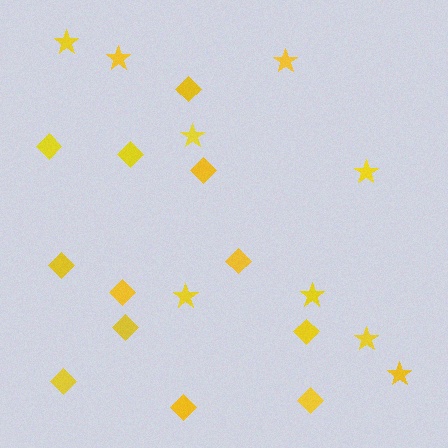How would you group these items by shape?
There are 2 groups: one group of stars (9) and one group of diamonds (12).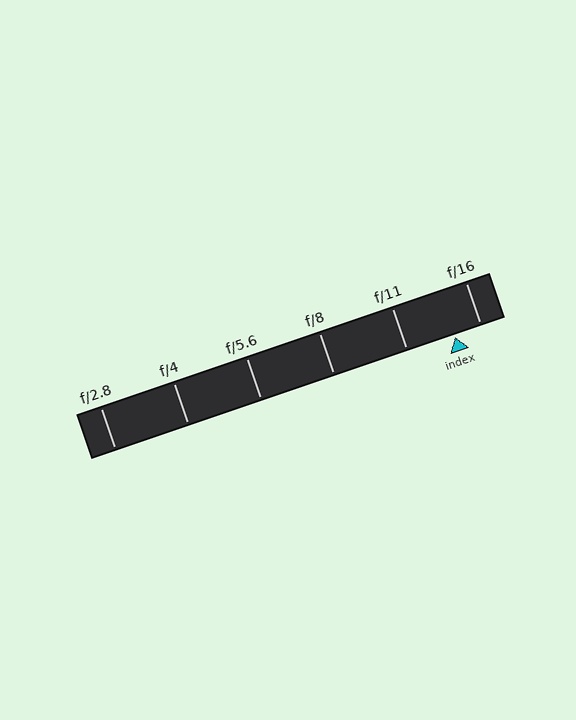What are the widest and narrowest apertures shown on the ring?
The widest aperture shown is f/2.8 and the narrowest is f/16.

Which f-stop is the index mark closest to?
The index mark is closest to f/16.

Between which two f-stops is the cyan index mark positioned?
The index mark is between f/11 and f/16.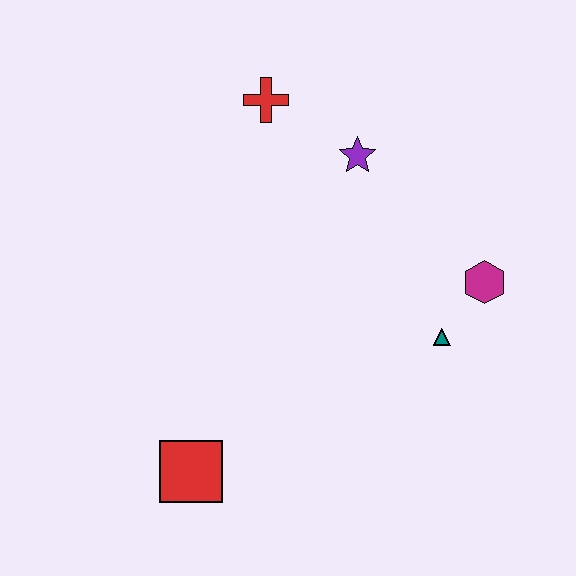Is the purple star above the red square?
Yes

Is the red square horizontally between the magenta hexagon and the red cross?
No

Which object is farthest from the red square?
The red cross is farthest from the red square.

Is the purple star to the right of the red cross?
Yes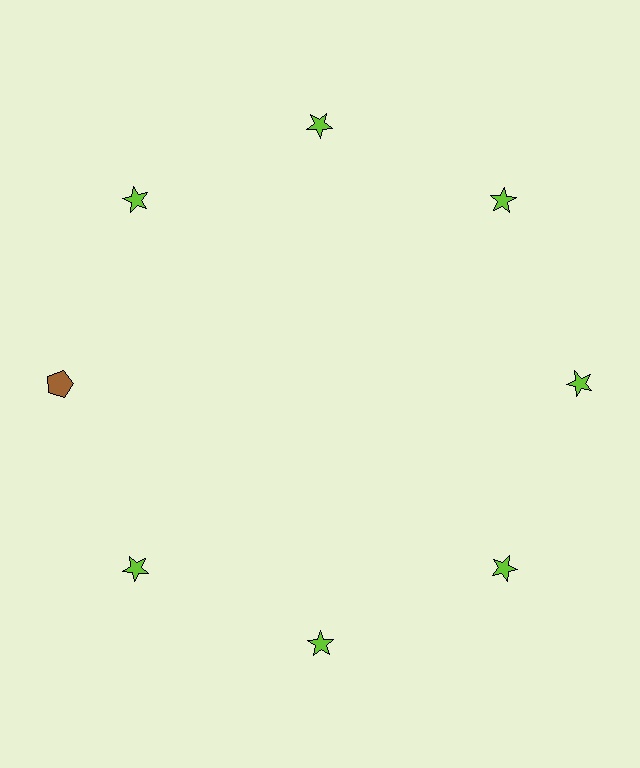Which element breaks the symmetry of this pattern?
The brown pentagon at roughly the 9 o'clock position breaks the symmetry. All other shapes are lime stars.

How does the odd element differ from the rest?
It differs in both color (brown instead of lime) and shape (pentagon instead of star).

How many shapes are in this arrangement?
There are 8 shapes arranged in a ring pattern.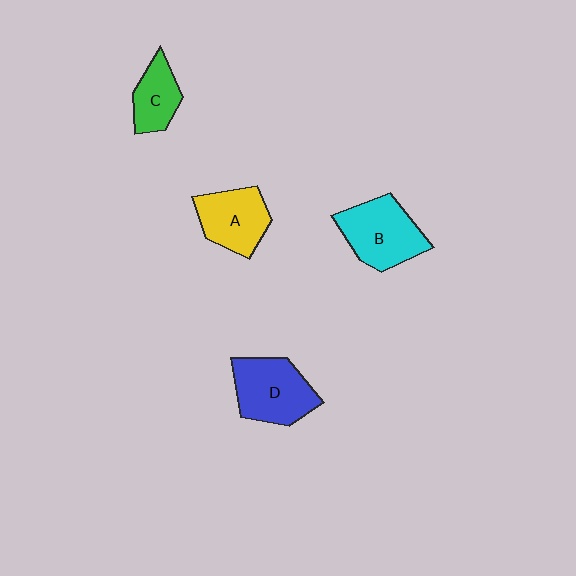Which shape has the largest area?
Shape B (cyan).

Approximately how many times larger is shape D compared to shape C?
Approximately 1.6 times.